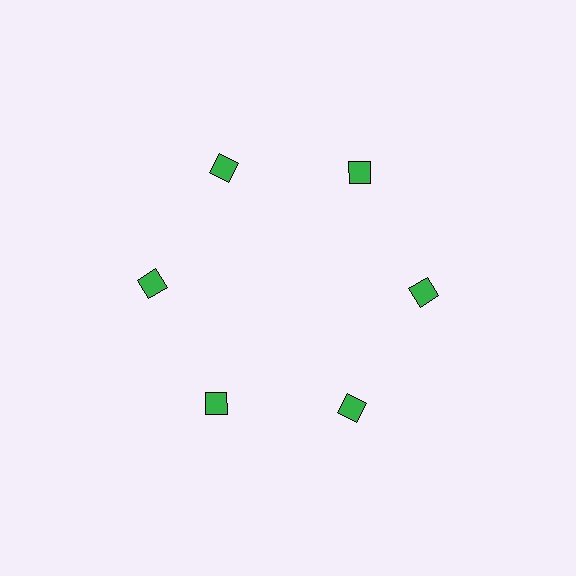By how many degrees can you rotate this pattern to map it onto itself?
The pattern maps onto itself every 60 degrees of rotation.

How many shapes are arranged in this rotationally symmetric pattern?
There are 6 shapes, arranged in 6 groups of 1.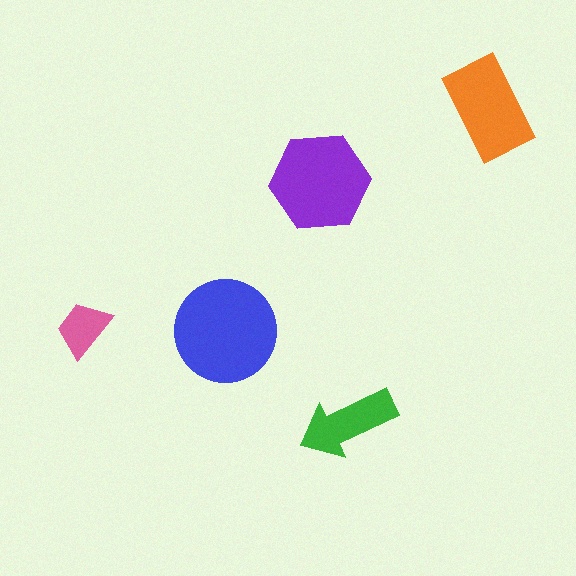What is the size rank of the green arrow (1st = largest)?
4th.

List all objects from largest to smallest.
The blue circle, the purple hexagon, the orange rectangle, the green arrow, the pink trapezoid.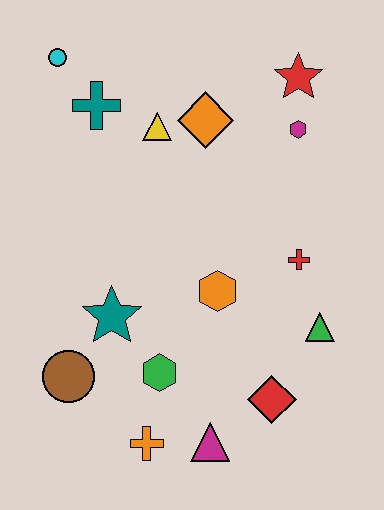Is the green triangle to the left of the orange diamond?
No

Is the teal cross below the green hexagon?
No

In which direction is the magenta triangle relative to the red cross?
The magenta triangle is below the red cross.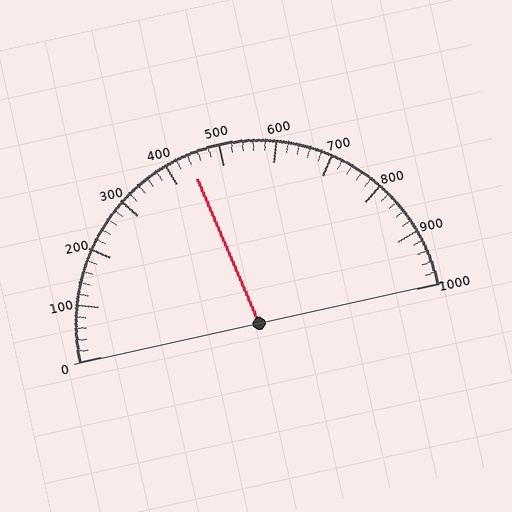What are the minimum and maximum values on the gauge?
The gauge ranges from 0 to 1000.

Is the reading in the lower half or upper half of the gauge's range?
The reading is in the lower half of the range (0 to 1000).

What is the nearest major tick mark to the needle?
The nearest major tick mark is 400.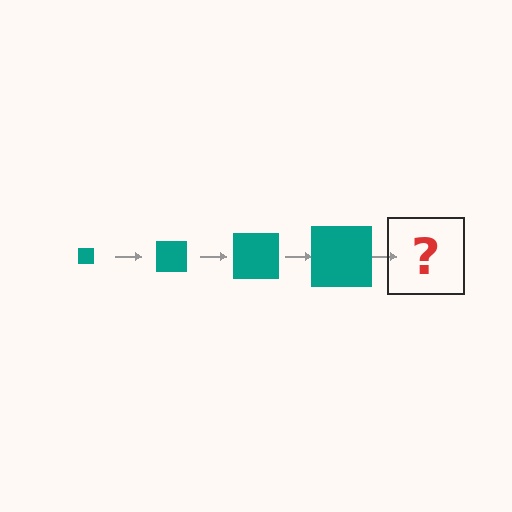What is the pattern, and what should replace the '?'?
The pattern is that the square gets progressively larger each step. The '?' should be a teal square, larger than the previous one.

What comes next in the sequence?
The next element should be a teal square, larger than the previous one.